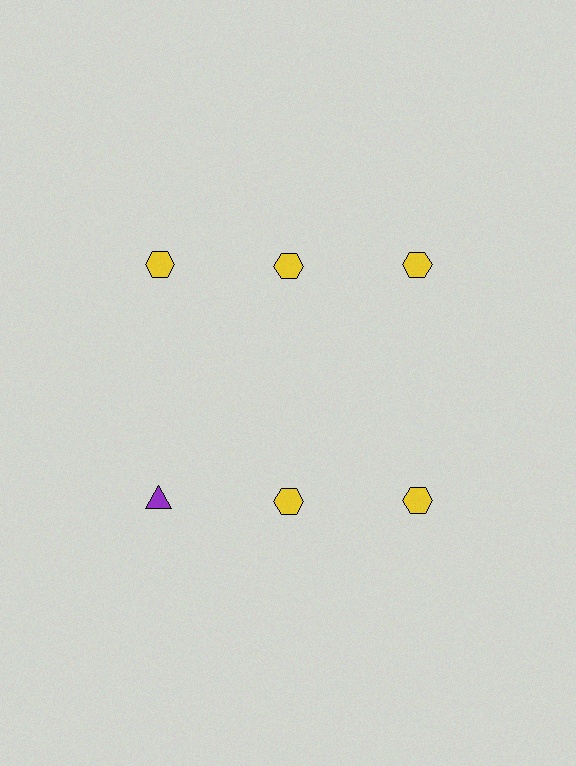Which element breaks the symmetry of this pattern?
The purple triangle in the second row, leftmost column breaks the symmetry. All other shapes are yellow hexagons.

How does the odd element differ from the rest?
It differs in both color (purple instead of yellow) and shape (triangle instead of hexagon).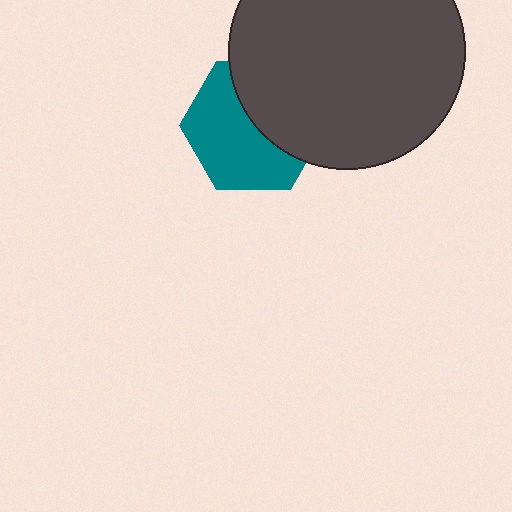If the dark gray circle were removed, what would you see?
You would see the complete teal hexagon.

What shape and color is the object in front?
The object in front is a dark gray circle.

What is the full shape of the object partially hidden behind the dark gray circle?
The partially hidden object is a teal hexagon.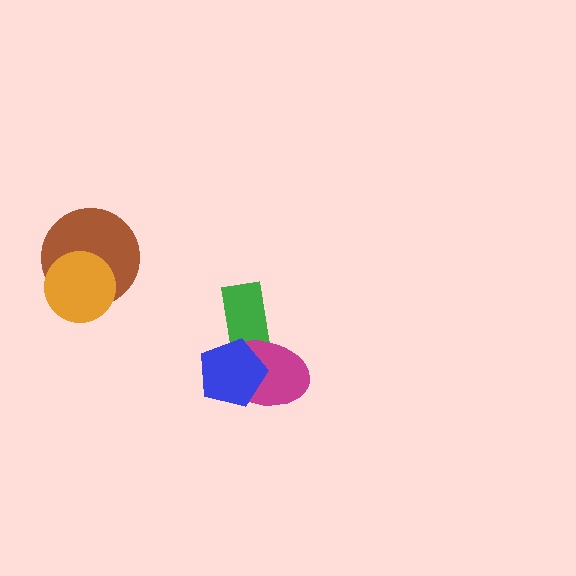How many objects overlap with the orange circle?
1 object overlaps with the orange circle.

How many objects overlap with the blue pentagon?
2 objects overlap with the blue pentagon.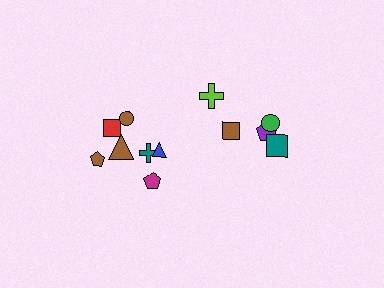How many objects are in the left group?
There are 7 objects.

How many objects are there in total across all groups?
There are 12 objects.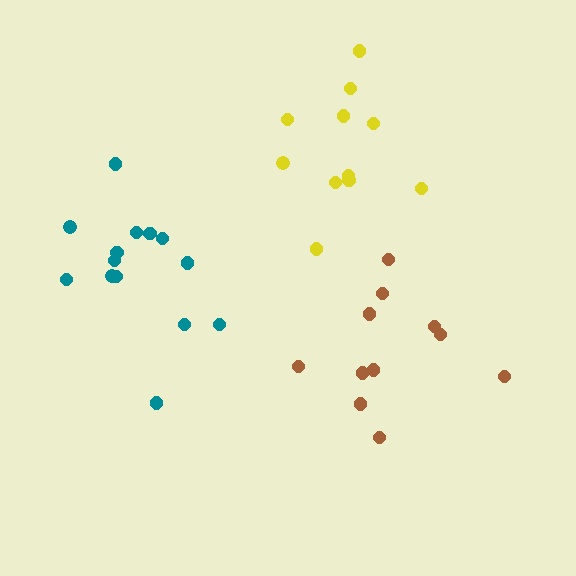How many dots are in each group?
Group 1: 11 dots, Group 2: 14 dots, Group 3: 11 dots (36 total).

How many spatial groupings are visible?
There are 3 spatial groupings.